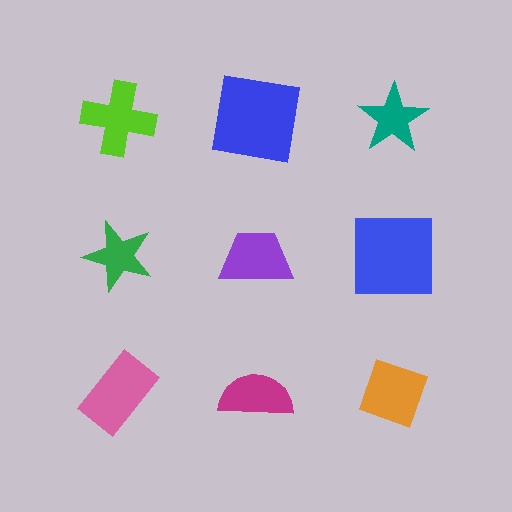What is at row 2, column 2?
A purple trapezoid.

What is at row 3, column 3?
An orange diamond.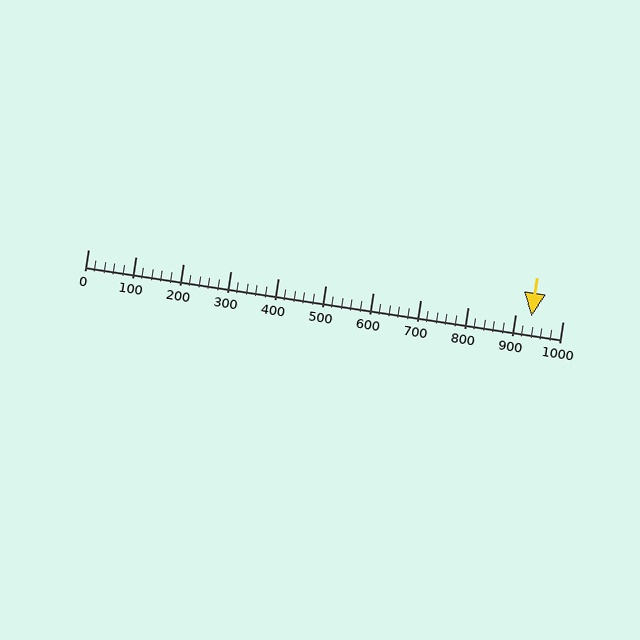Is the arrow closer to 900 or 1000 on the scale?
The arrow is closer to 900.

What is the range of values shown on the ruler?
The ruler shows values from 0 to 1000.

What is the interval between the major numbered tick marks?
The major tick marks are spaced 100 units apart.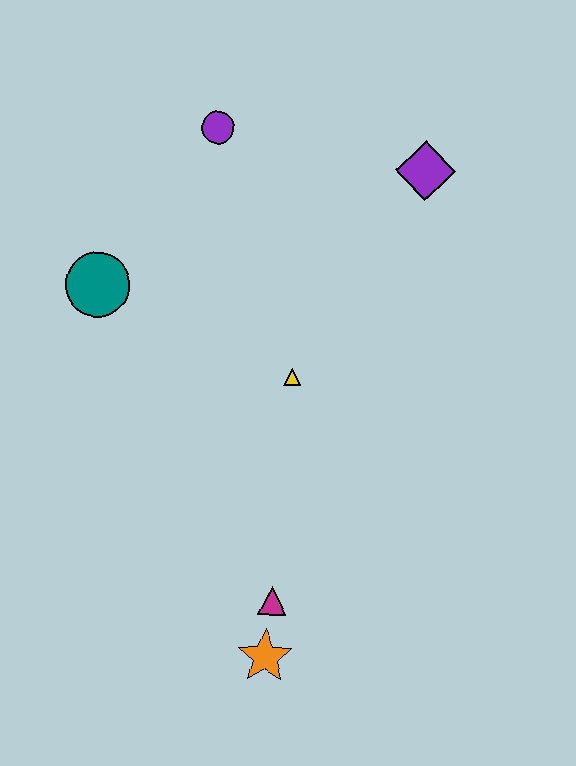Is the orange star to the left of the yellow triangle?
Yes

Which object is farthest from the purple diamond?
The orange star is farthest from the purple diamond.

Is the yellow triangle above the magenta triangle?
Yes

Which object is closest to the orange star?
The magenta triangle is closest to the orange star.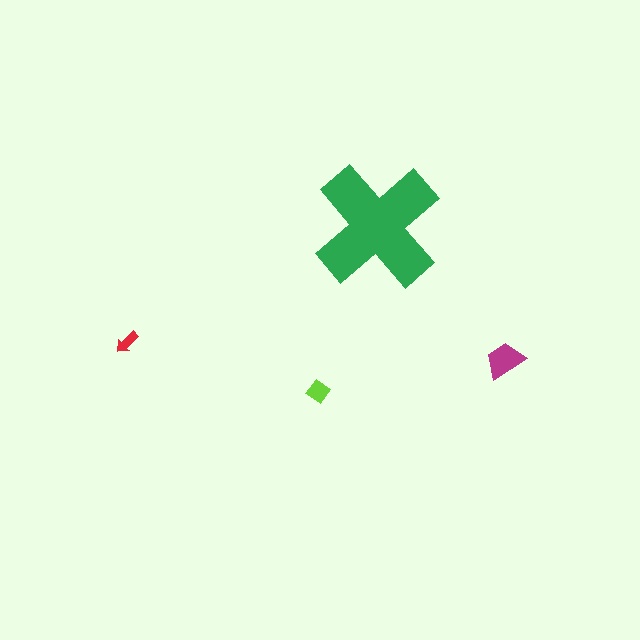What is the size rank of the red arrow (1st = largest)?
4th.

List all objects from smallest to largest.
The red arrow, the lime diamond, the magenta trapezoid, the green cross.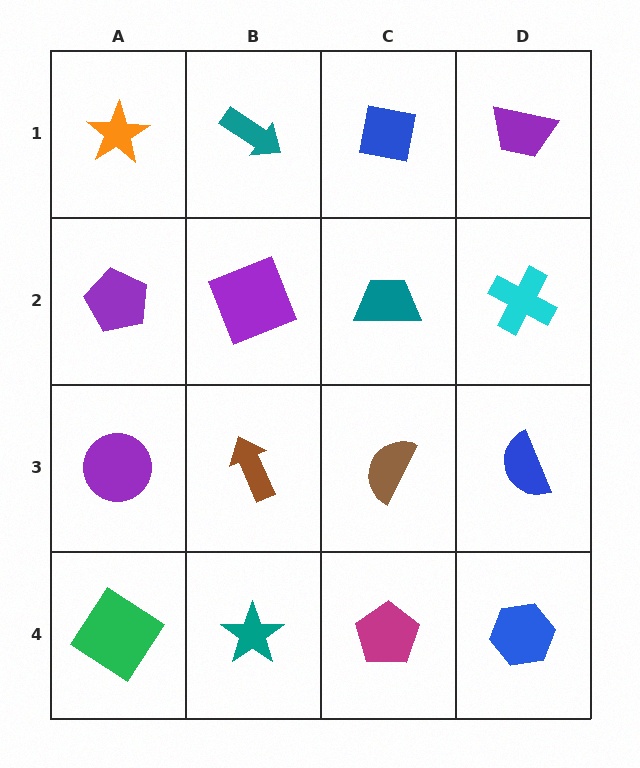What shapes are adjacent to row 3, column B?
A purple square (row 2, column B), a teal star (row 4, column B), a purple circle (row 3, column A), a brown semicircle (row 3, column C).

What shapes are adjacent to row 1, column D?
A cyan cross (row 2, column D), a blue square (row 1, column C).